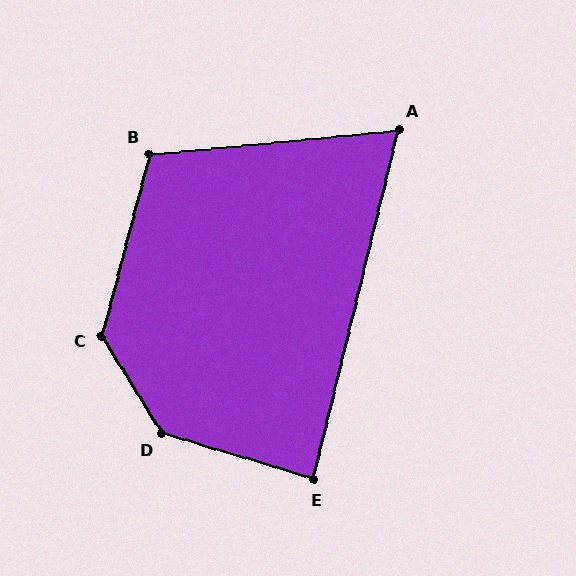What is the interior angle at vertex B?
Approximately 110 degrees (obtuse).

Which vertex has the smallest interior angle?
A, at approximately 71 degrees.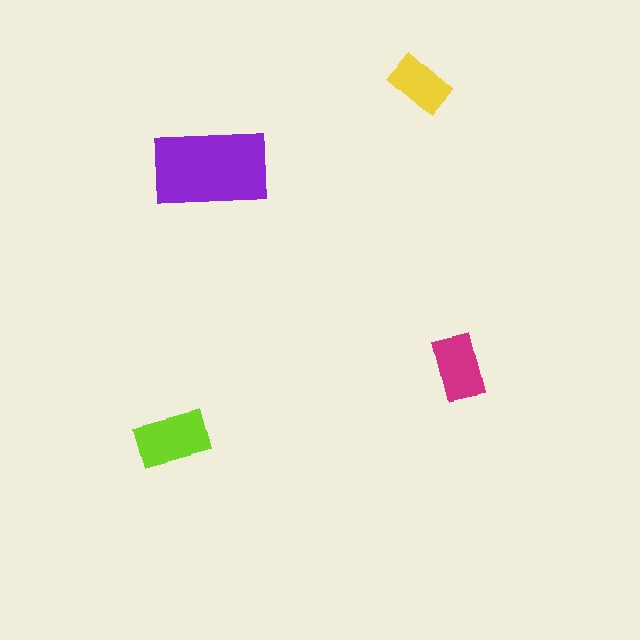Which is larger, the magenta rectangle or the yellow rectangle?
The magenta one.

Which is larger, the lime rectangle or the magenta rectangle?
The lime one.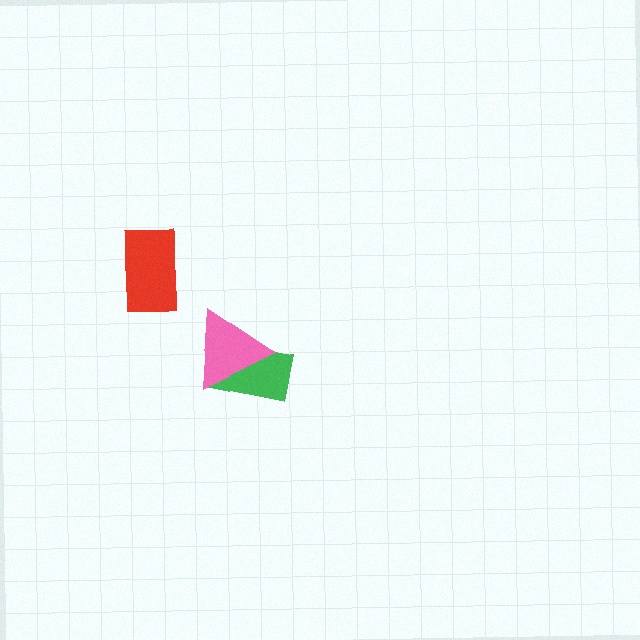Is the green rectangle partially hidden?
Yes, it is partially covered by another shape.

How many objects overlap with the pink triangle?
1 object overlaps with the pink triangle.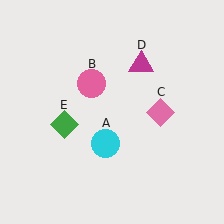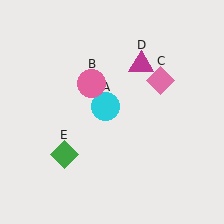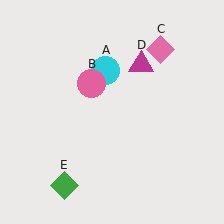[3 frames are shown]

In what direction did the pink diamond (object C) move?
The pink diamond (object C) moved up.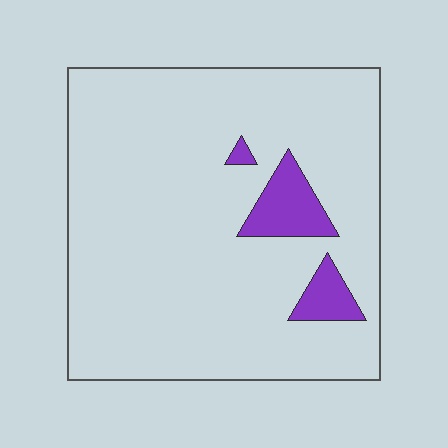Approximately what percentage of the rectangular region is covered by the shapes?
Approximately 10%.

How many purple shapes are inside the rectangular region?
3.